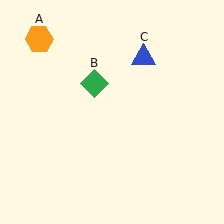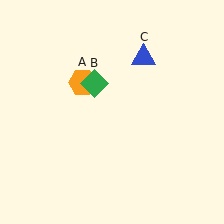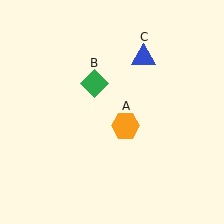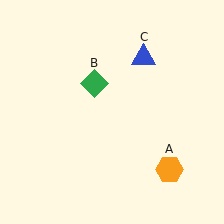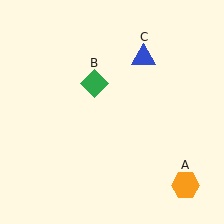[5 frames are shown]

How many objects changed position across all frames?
1 object changed position: orange hexagon (object A).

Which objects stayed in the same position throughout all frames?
Green diamond (object B) and blue triangle (object C) remained stationary.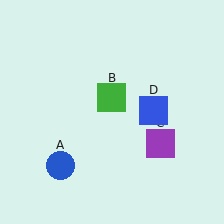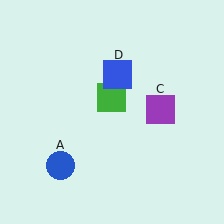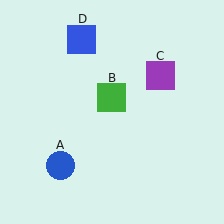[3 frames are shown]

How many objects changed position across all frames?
2 objects changed position: purple square (object C), blue square (object D).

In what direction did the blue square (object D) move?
The blue square (object D) moved up and to the left.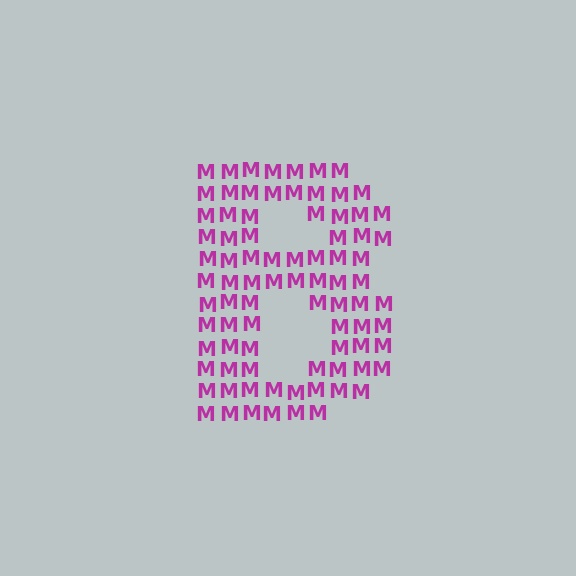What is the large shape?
The large shape is the letter B.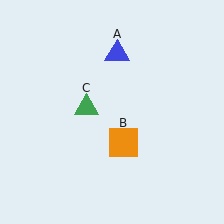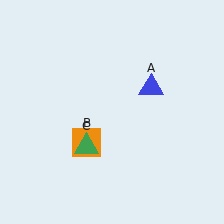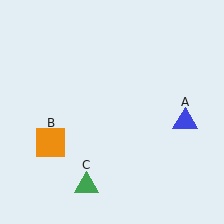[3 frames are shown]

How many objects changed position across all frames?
3 objects changed position: blue triangle (object A), orange square (object B), green triangle (object C).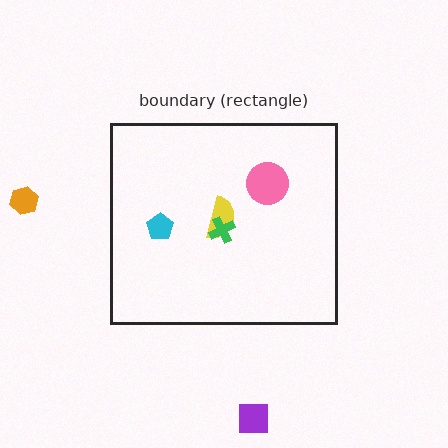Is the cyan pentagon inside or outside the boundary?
Inside.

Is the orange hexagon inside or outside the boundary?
Outside.